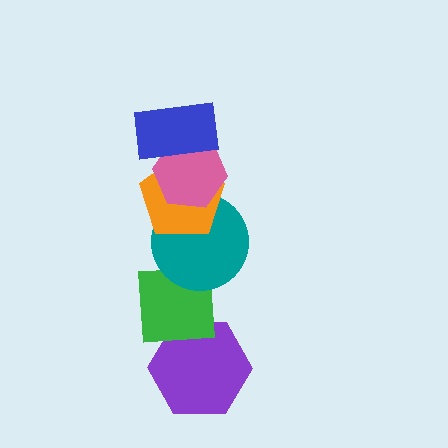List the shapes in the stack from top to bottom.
From top to bottom: the blue rectangle, the pink hexagon, the orange pentagon, the teal circle, the green square, the purple hexagon.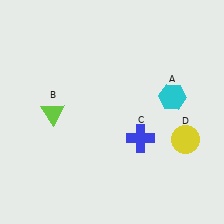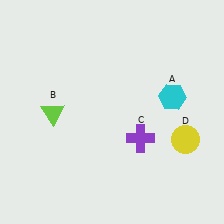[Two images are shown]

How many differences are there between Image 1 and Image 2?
There is 1 difference between the two images.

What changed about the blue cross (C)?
In Image 1, C is blue. In Image 2, it changed to purple.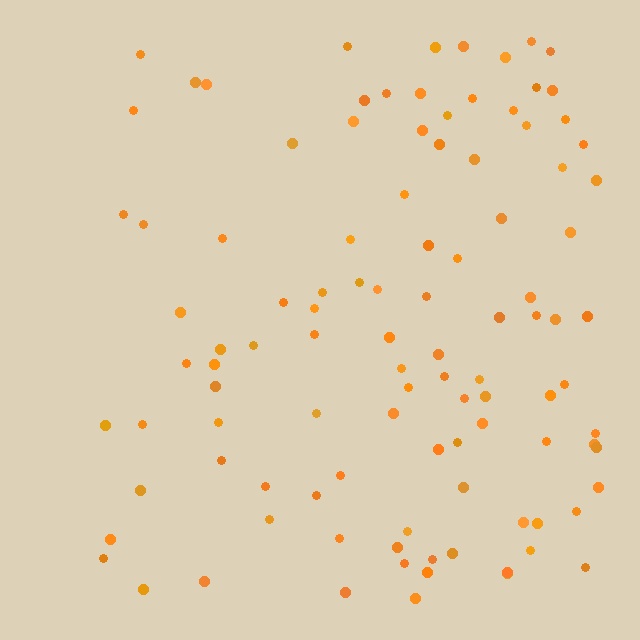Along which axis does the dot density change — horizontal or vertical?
Horizontal.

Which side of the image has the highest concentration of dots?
The right.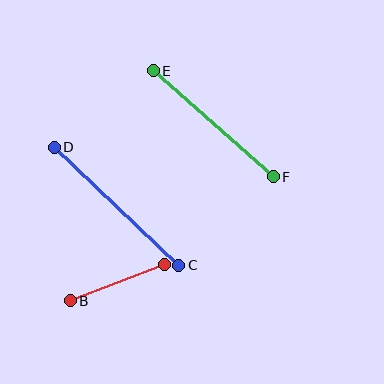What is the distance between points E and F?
The distance is approximately 160 pixels.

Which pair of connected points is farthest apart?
Points C and D are farthest apart.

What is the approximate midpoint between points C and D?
The midpoint is at approximately (116, 206) pixels.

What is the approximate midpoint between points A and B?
The midpoint is at approximately (117, 283) pixels.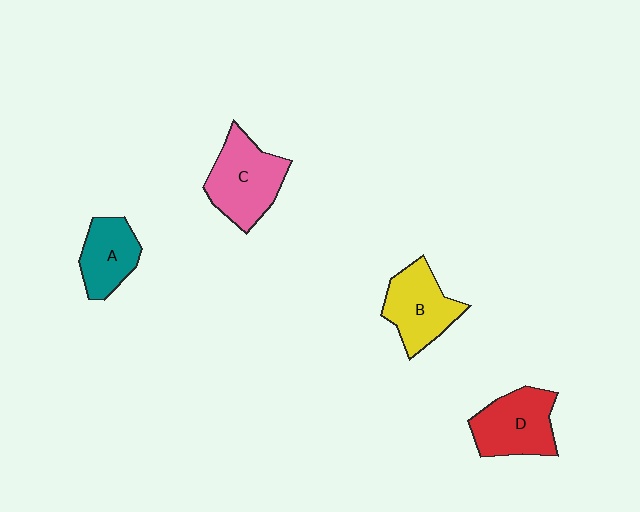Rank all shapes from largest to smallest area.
From largest to smallest: C (pink), D (red), B (yellow), A (teal).